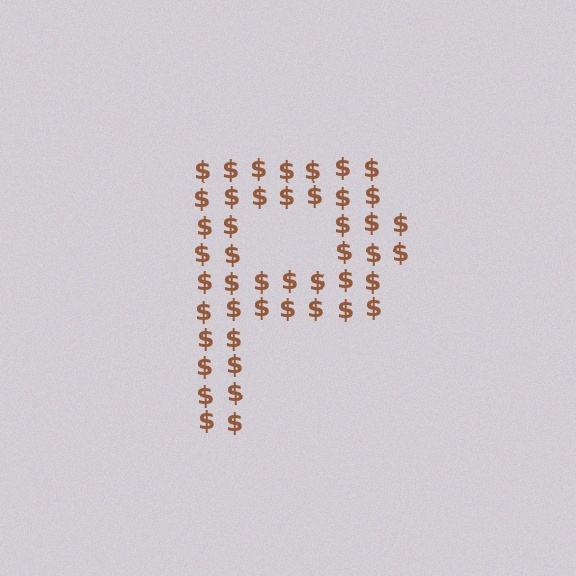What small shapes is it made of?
It is made of small dollar signs.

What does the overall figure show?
The overall figure shows the letter P.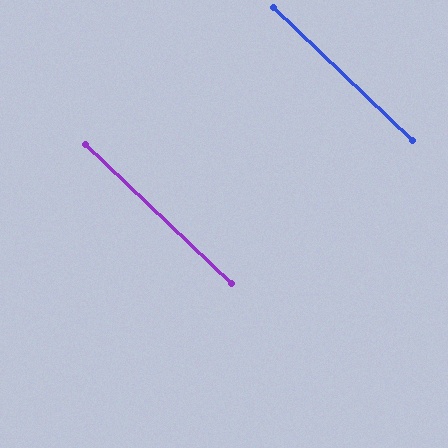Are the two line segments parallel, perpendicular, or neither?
Parallel — their directions differ by only 0.0°.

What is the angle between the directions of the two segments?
Approximately 0 degrees.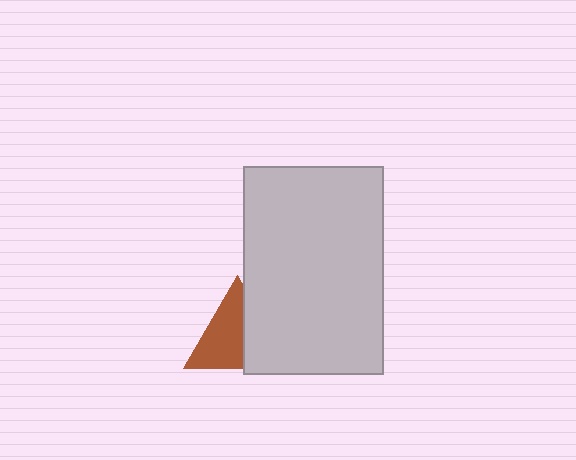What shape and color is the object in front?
The object in front is a light gray rectangle.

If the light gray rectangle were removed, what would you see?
You would see the complete brown triangle.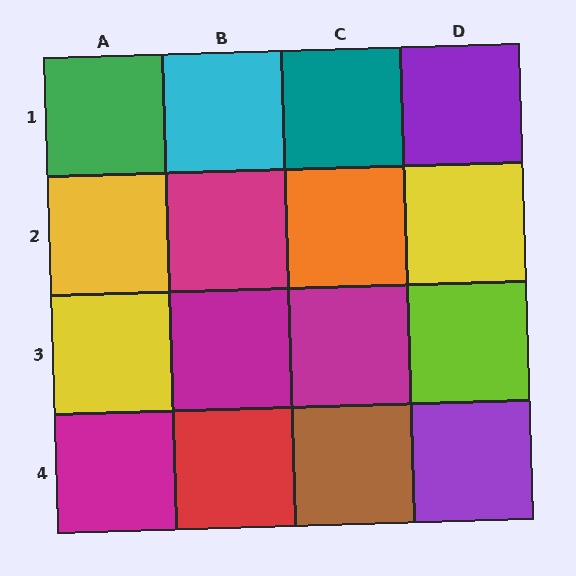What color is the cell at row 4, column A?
Magenta.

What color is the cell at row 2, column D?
Yellow.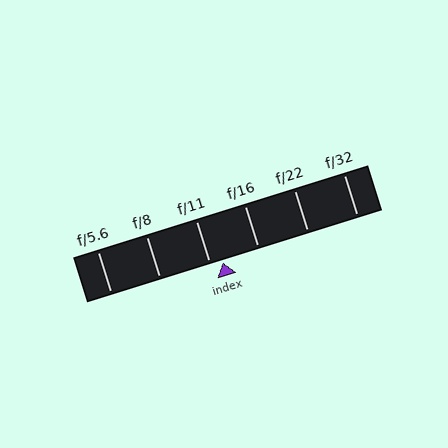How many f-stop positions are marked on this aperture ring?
There are 6 f-stop positions marked.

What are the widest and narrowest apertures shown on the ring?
The widest aperture shown is f/5.6 and the narrowest is f/32.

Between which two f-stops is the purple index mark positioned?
The index mark is between f/11 and f/16.